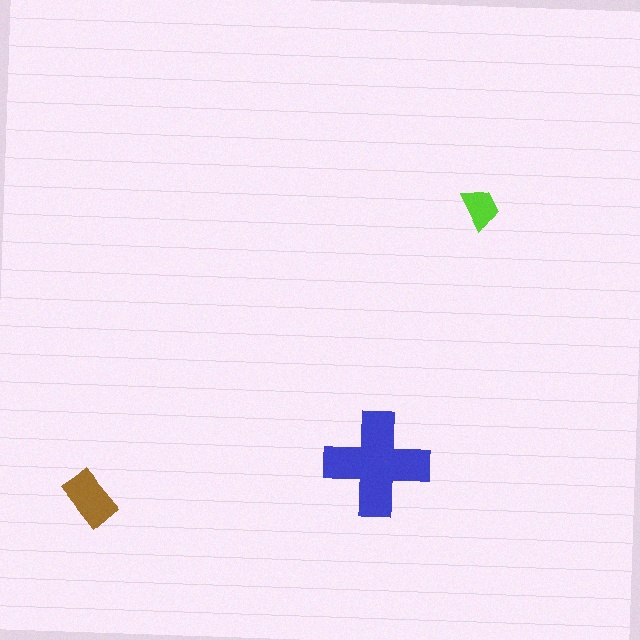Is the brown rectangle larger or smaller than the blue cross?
Smaller.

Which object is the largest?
The blue cross.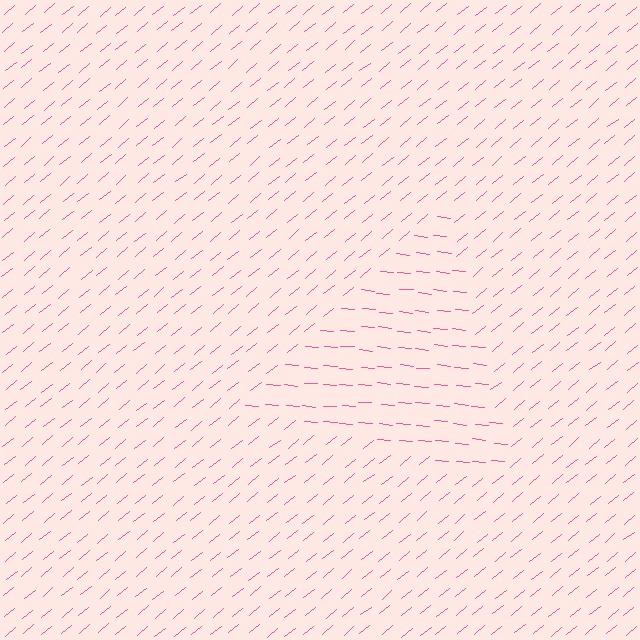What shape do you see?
I see a triangle.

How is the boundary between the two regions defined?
The boundary is defined purely by a change in line orientation (approximately 45 degrees difference). All lines are the same color and thickness.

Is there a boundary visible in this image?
Yes, there is a texture boundary formed by a change in line orientation.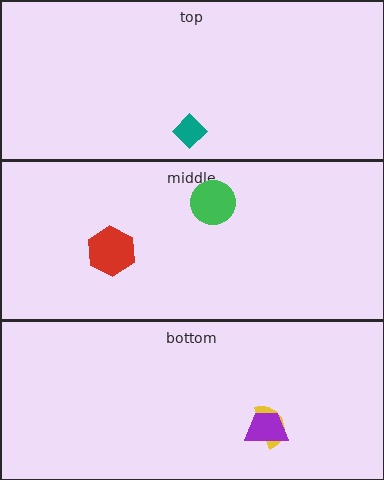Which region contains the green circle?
The middle region.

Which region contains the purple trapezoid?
The bottom region.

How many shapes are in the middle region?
2.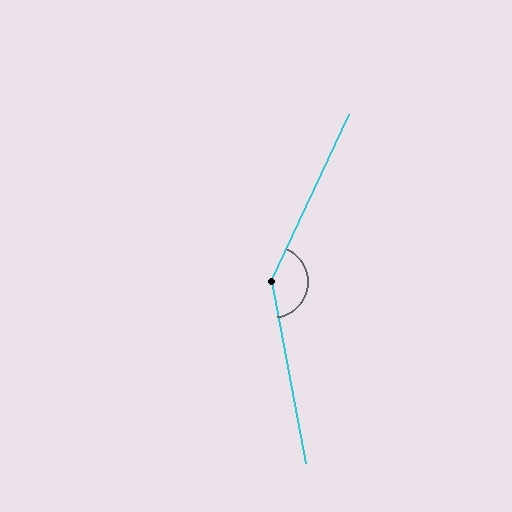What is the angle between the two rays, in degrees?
Approximately 144 degrees.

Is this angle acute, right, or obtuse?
It is obtuse.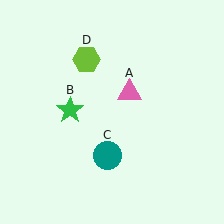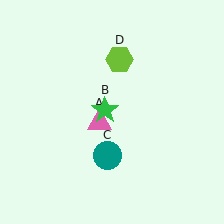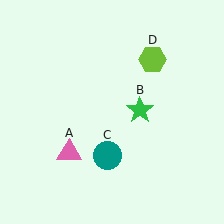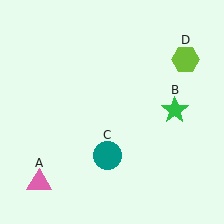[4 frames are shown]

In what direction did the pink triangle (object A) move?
The pink triangle (object A) moved down and to the left.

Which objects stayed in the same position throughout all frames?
Teal circle (object C) remained stationary.